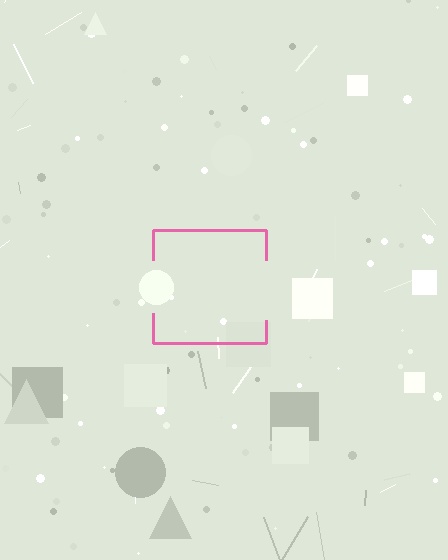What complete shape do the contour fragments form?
The contour fragments form a square.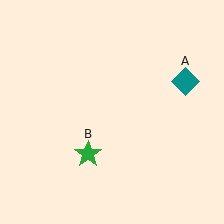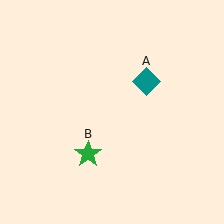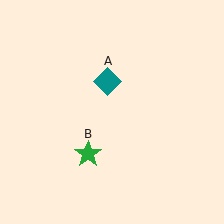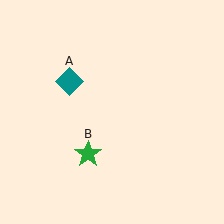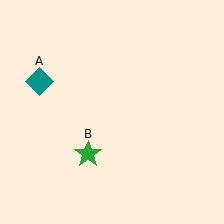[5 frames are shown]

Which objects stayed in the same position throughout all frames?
Green star (object B) remained stationary.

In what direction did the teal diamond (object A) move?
The teal diamond (object A) moved left.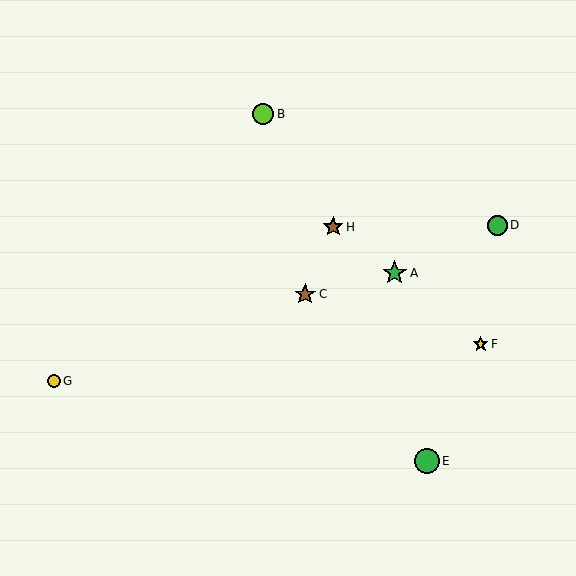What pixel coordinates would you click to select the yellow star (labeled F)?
Click at (481, 344) to select the yellow star F.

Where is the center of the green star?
The center of the green star is at (395, 273).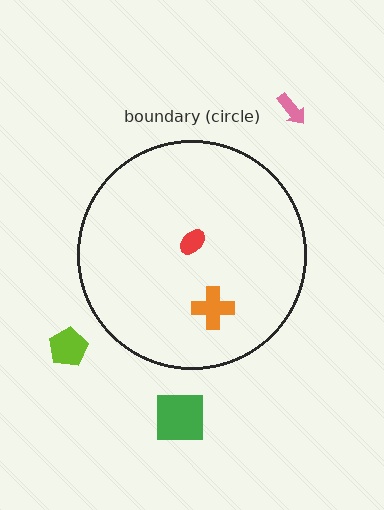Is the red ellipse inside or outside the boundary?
Inside.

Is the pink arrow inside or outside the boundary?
Outside.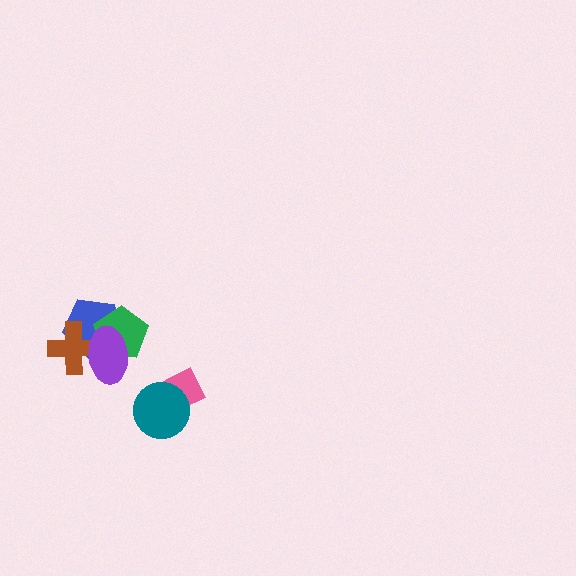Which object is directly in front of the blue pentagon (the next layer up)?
The green pentagon is directly in front of the blue pentagon.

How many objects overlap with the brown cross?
3 objects overlap with the brown cross.